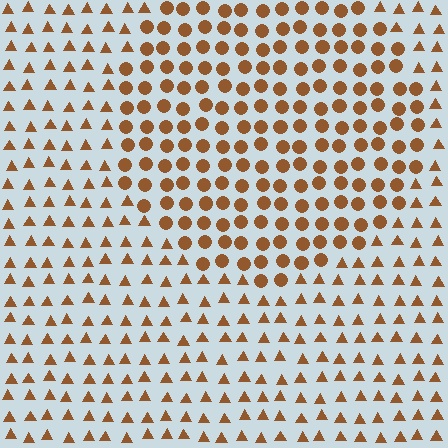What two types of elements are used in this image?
The image uses circles inside the circle region and triangles outside it.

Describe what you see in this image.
The image is filled with small brown elements arranged in a uniform grid. A circle-shaped region contains circles, while the surrounding area contains triangles. The boundary is defined purely by the change in element shape.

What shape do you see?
I see a circle.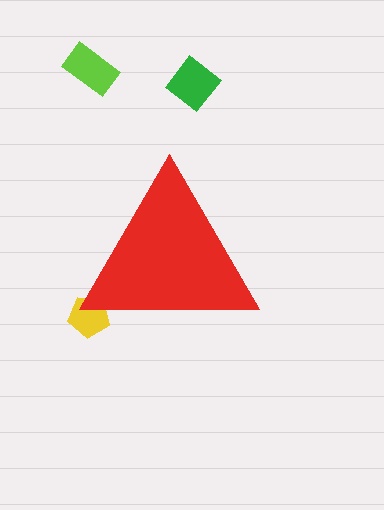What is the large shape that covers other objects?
A red triangle.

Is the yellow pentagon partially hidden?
Yes, the yellow pentagon is partially hidden behind the red triangle.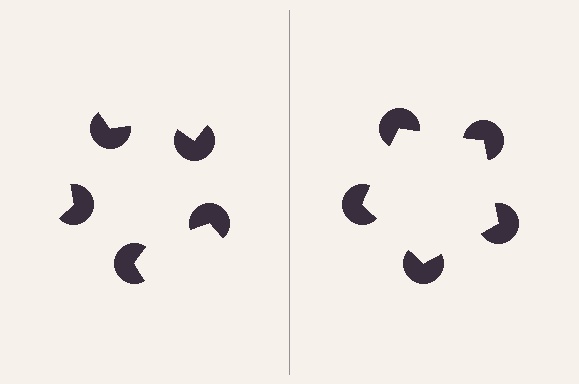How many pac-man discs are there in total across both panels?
10 — 5 on each side.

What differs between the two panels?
The pac-man discs are positioned identically on both sides; only the wedge orientations differ. On the right they align to a pentagon; on the left they are misaligned.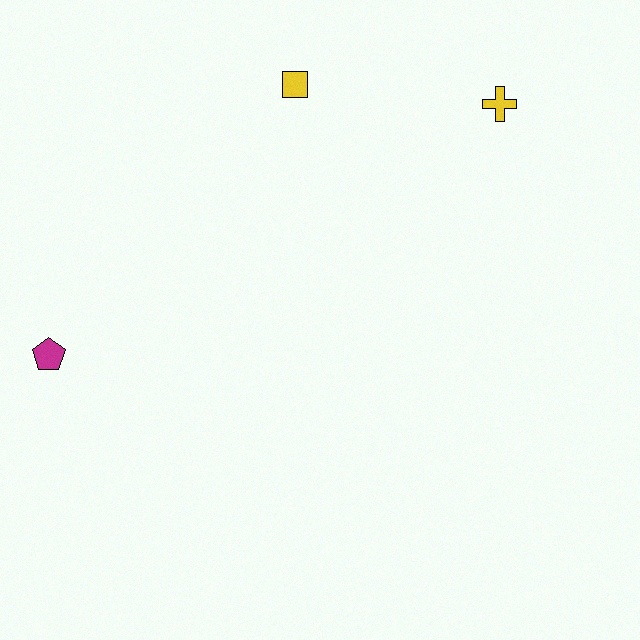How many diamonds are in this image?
There are no diamonds.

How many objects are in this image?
There are 3 objects.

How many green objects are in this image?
There are no green objects.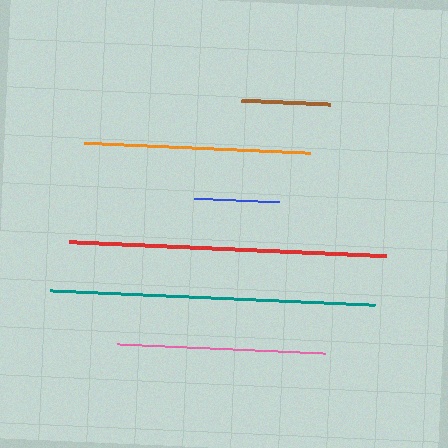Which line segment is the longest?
The teal line is the longest at approximately 325 pixels.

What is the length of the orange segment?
The orange segment is approximately 226 pixels long.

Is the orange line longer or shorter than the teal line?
The teal line is longer than the orange line.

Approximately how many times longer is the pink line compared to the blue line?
The pink line is approximately 2.5 times the length of the blue line.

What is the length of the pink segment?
The pink segment is approximately 209 pixels long.